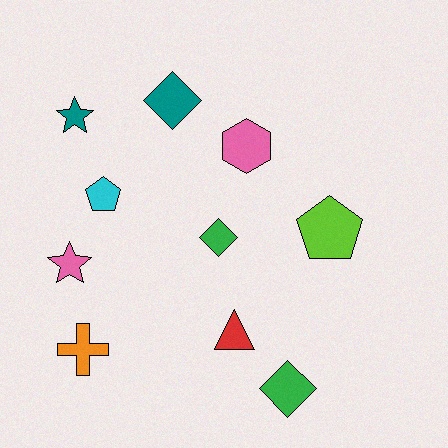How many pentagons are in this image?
There are 2 pentagons.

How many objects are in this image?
There are 10 objects.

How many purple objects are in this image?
There are no purple objects.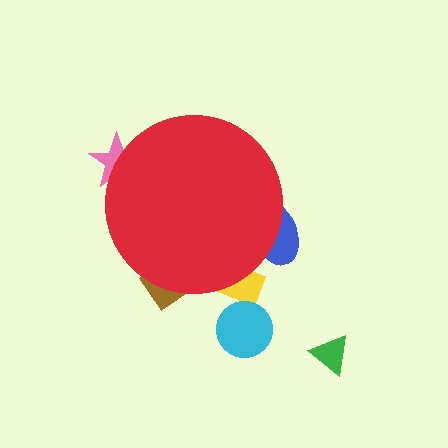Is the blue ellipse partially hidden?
Yes, the blue ellipse is partially hidden behind the red circle.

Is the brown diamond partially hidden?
Yes, the brown diamond is partially hidden behind the red circle.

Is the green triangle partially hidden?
No, the green triangle is fully visible.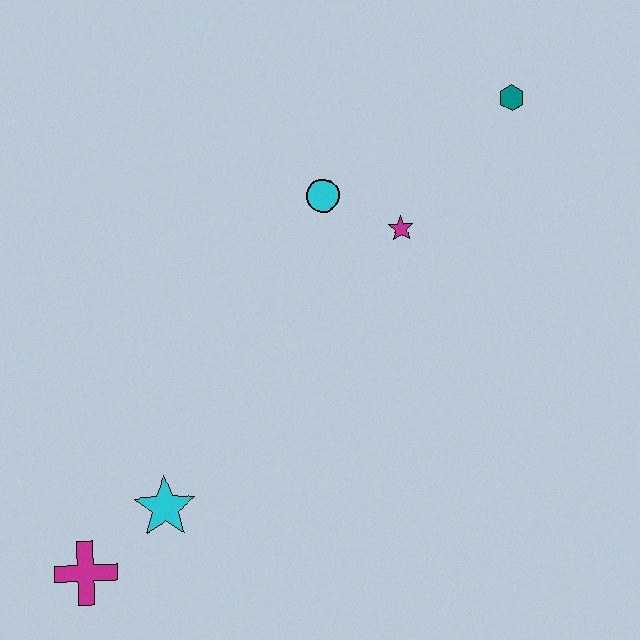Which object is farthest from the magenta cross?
The teal hexagon is farthest from the magenta cross.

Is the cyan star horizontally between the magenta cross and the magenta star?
Yes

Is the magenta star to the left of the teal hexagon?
Yes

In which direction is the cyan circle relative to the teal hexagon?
The cyan circle is to the left of the teal hexagon.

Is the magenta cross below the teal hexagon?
Yes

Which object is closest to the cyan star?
The magenta cross is closest to the cyan star.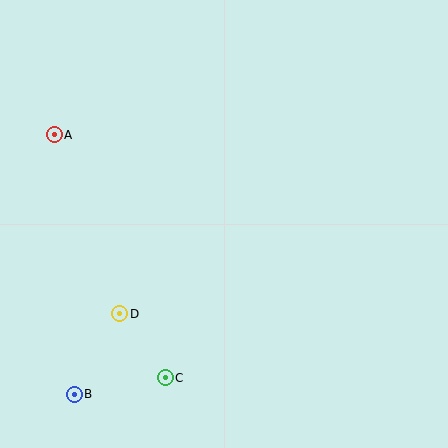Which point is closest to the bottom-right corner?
Point C is closest to the bottom-right corner.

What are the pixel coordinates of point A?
Point A is at (54, 135).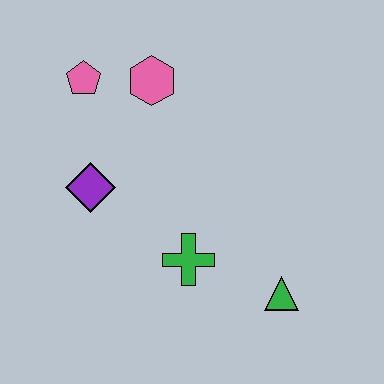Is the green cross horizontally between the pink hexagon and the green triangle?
Yes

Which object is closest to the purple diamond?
The pink pentagon is closest to the purple diamond.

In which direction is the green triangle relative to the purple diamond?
The green triangle is to the right of the purple diamond.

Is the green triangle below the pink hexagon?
Yes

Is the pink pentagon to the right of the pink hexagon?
No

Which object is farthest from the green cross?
The pink pentagon is farthest from the green cross.